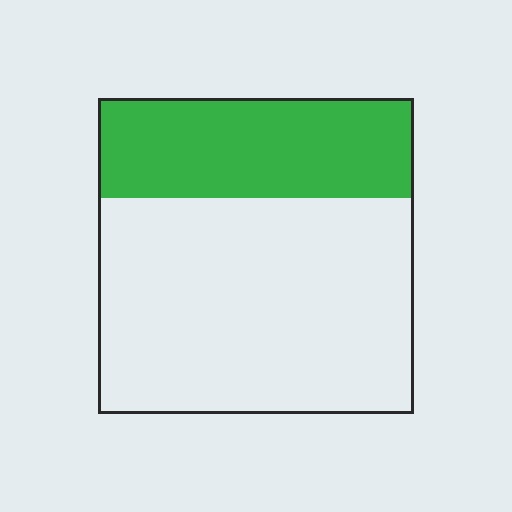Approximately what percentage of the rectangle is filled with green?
Approximately 30%.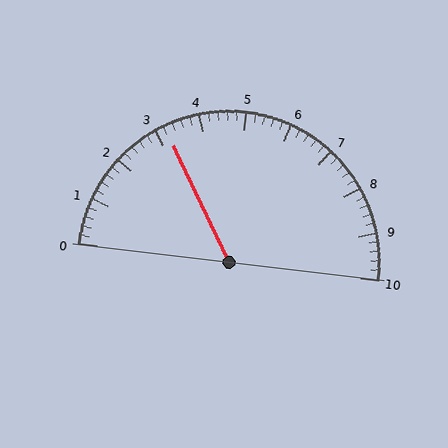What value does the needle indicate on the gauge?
The needle indicates approximately 3.2.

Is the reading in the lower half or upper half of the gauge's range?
The reading is in the lower half of the range (0 to 10).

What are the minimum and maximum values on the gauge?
The gauge ranges from 0 to 10.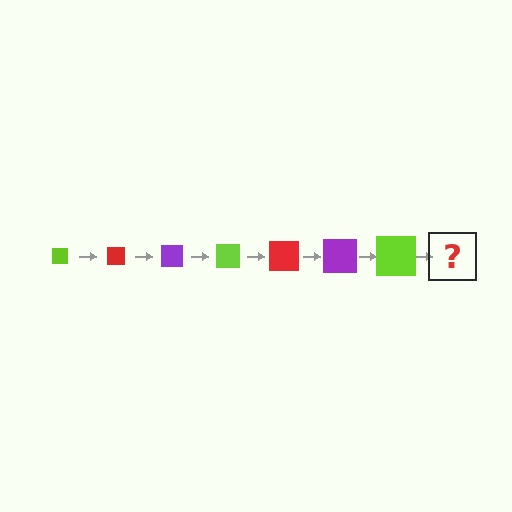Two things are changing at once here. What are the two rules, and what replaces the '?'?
The two rules are that the square grows larger each step and the color cycles through lime, red, and purple. The '?' should be a red square, larger than the previous one.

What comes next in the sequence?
The next element should be a red square, larger than the previous one.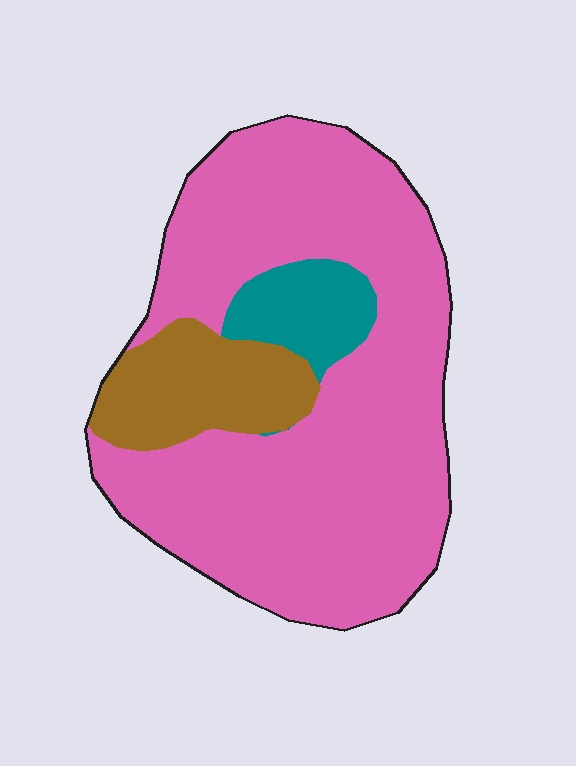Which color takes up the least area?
Teal, at roughly 10%.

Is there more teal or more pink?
Pink.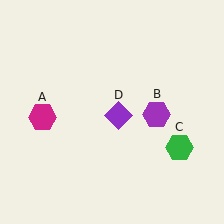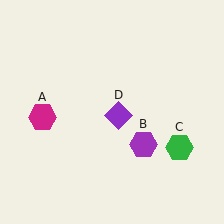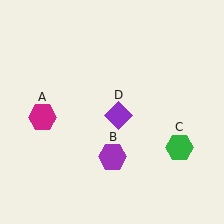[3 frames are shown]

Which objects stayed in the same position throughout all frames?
Magenta hexagon (object A) and green hexagon (object C) and purple diamond (object D) remained stationary.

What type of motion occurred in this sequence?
The purple hexagon (object B) rotated clockwise around the center of the scene.